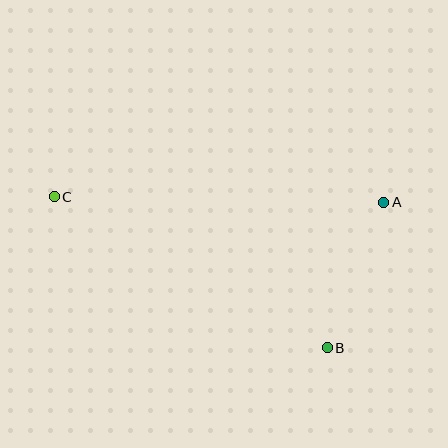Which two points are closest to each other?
Points A and B are closest to each other.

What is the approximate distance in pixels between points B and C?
The distance between B and C is approximately 312 pixels.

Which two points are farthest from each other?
Points A and C are farthest from each other.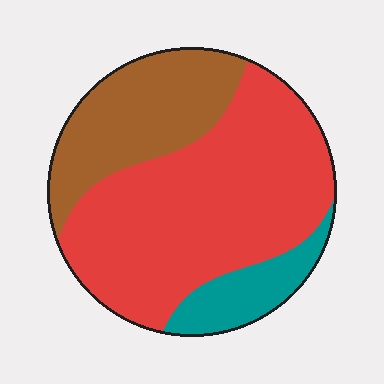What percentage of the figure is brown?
Brown takes up about one quarter (1/4) of the figure.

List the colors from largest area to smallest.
From largest to smallest: red, brown, teal.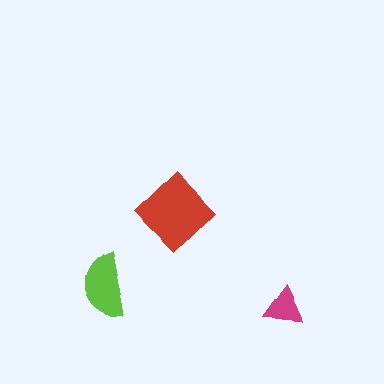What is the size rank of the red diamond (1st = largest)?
1st.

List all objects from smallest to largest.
The magenta triangle, the lime semicircle, the red diamond.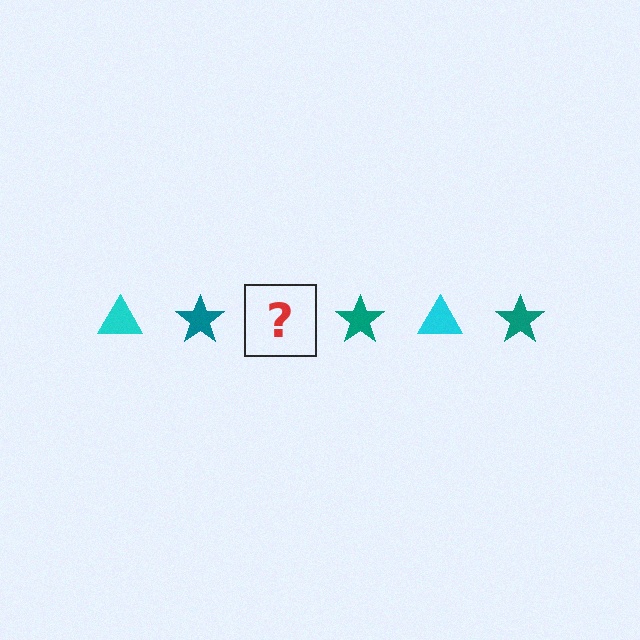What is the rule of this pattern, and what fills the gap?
The rule is that the pattern alternates between cyan triangle and teal star. The gap should be filled with a cyan triangle.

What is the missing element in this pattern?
The missing element is a cyan triangle.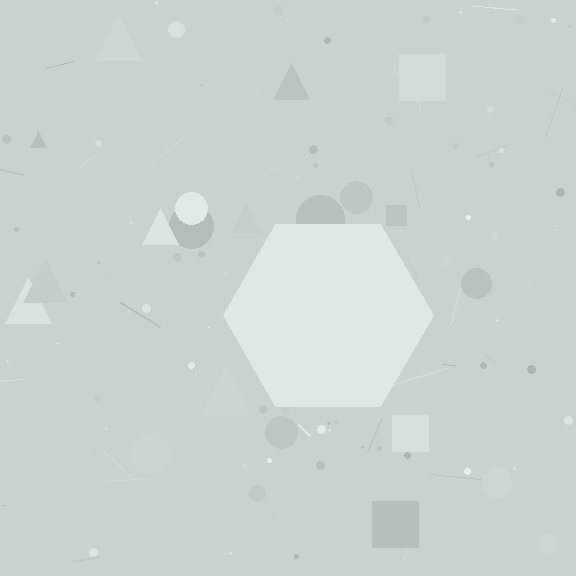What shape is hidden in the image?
A hexagon is hidden in the image.